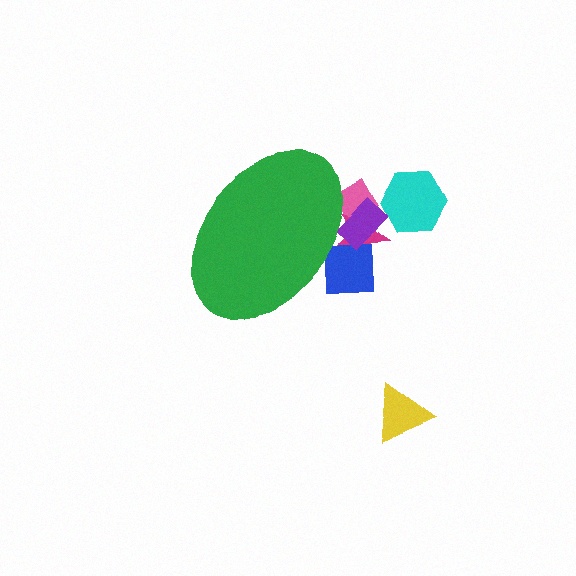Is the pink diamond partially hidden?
Yes, the pink diamond is partially hidden behind the green ellipse.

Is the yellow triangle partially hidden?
No, the yellow triangle is fully visible.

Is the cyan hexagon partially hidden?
No, the cyan hexagon is fully visible.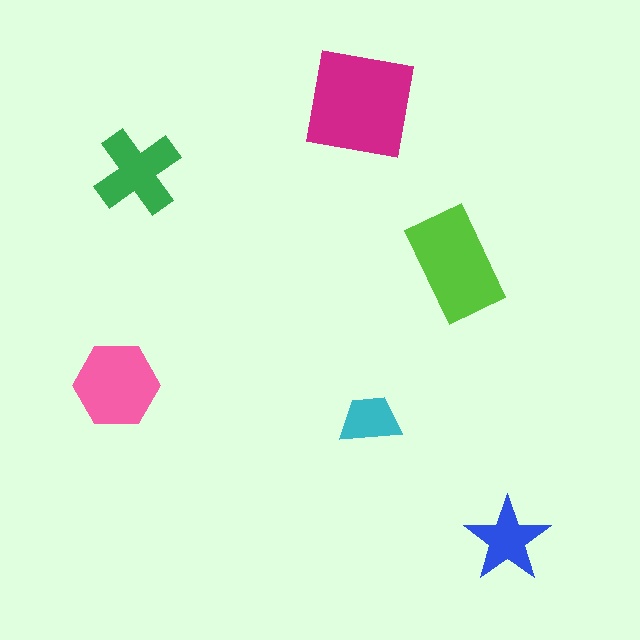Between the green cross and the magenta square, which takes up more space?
The magenta square.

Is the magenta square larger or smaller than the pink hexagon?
Larger.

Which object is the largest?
The magenta square.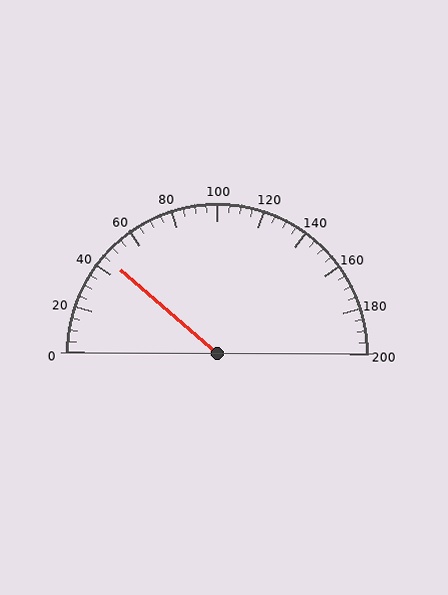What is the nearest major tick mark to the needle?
The nearest major tick mark is 40.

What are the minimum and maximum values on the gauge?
The gauge ranges from 0 to 200.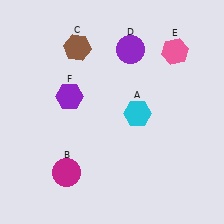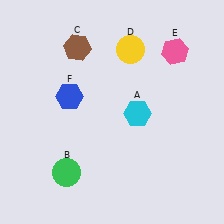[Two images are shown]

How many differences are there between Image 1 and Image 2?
There are 3 differences between the two images.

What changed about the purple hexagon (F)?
In Image 1, F is purple. In Image 2, it changed to blue.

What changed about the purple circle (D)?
In Image 1, D is purple. In Image 2, it changed to yellow.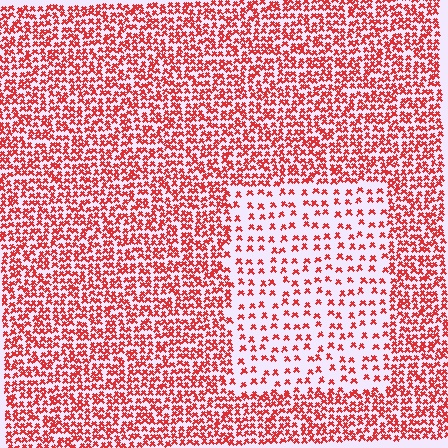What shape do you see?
I see a rectangle.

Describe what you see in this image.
The image contains small red elements arranged at two different densities. A rectangle-shaped region is visible where the elements are less densely packed than the surrounding area.